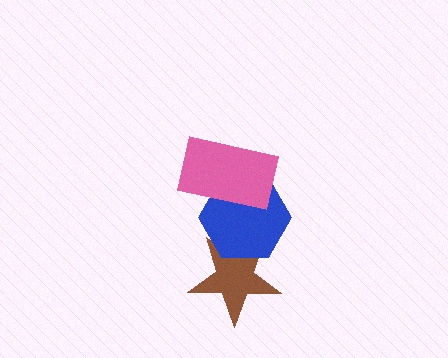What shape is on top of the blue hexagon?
The pink rectangle is on top of the blue hexagon.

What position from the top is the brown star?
The brown star is 3rd from the top.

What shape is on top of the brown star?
The blue hexagon is on top of the brown star.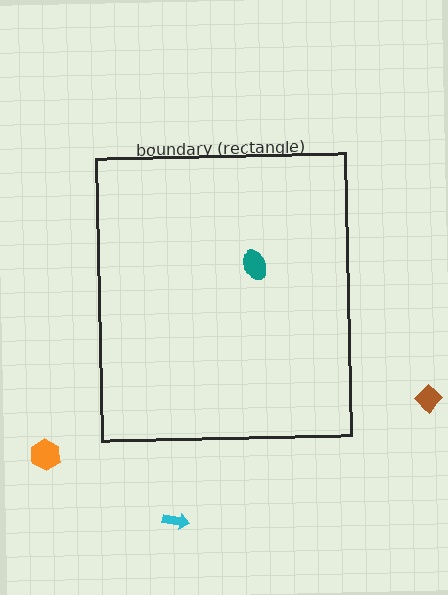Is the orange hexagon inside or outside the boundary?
Outside.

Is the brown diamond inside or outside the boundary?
Outside.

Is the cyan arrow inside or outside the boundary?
Outside.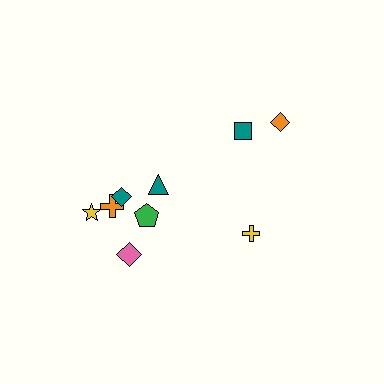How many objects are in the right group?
There are 3 objects.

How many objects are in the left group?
There are 6 objects.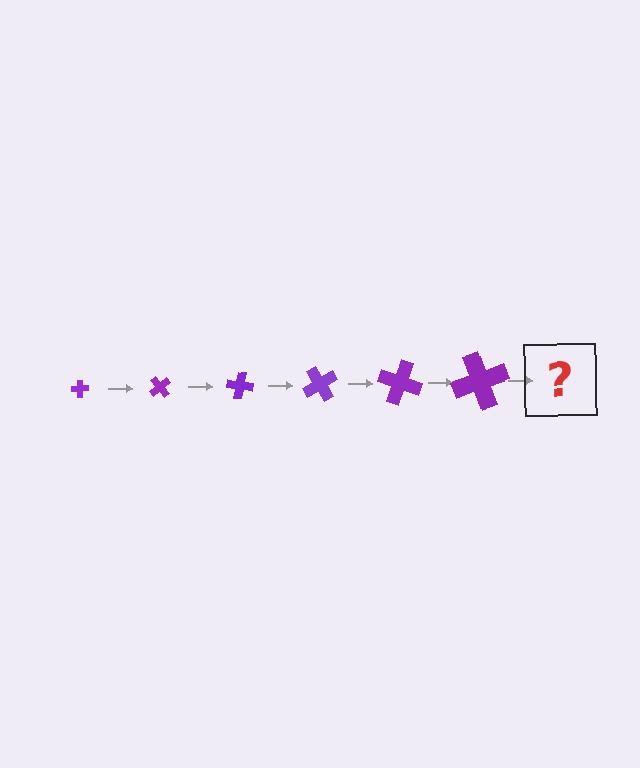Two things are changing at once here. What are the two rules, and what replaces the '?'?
The two rules are that the cross grows larger each step and it rotates 50 degrees each step. The '?' should be a cross, larger than the previous one and rotated 300 degrees from the start.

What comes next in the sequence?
The next element should be a cross, larger than the previous one and rotated 300 degrees from the start.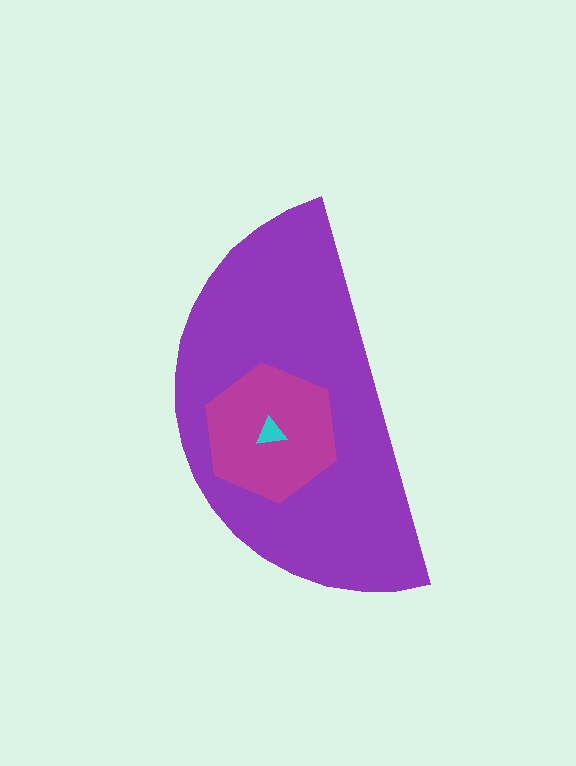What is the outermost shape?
The purple semicircle.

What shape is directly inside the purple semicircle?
The magenta hexagon.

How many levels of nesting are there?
3.